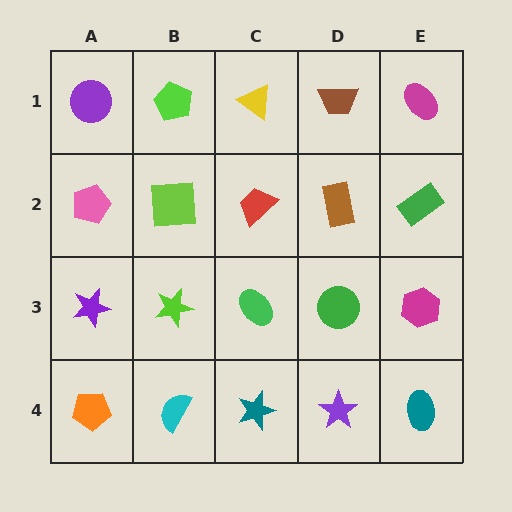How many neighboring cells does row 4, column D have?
3.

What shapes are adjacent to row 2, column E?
A magenta ellipse (row 1, column E), a magenta hexagon (row 3, column E), a brown rectangle (row 2, column D).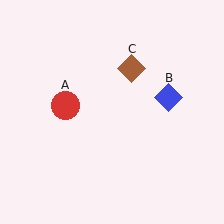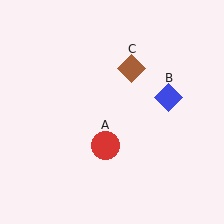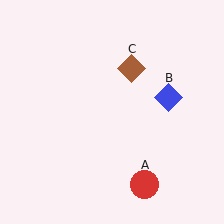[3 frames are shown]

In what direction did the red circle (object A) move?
The red circle (object A) moved down and to the right.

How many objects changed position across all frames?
1 object changed position: red circle (object A).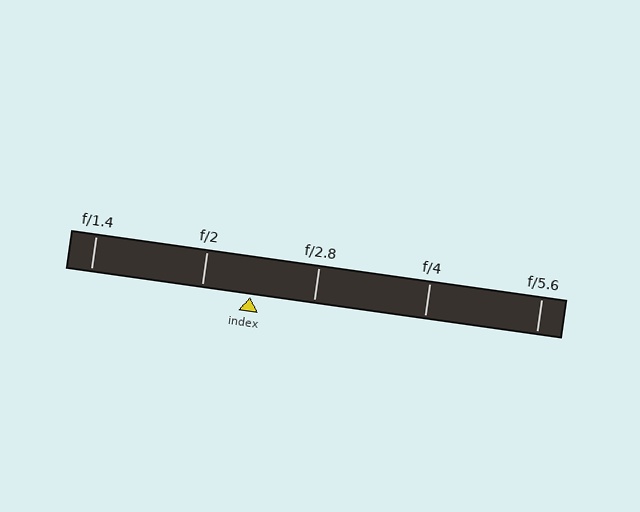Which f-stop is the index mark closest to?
The index mark is closest to f/2.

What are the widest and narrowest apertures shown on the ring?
The widest aperture shown is f/1.4 and the narrowest is f/5.6.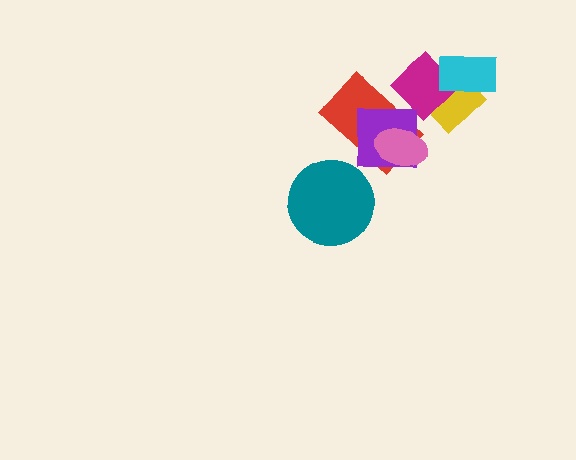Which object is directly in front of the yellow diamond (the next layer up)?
The magenta diamond is directly in front of the yellow diamond.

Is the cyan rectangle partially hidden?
No, no other shape covers it.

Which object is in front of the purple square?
The pink ellipse is in front of the purple square.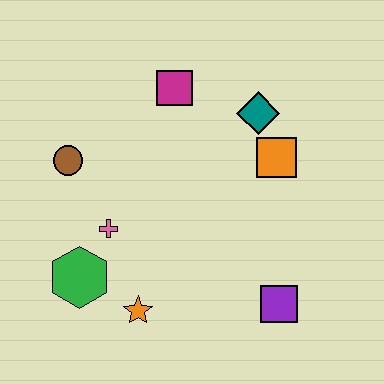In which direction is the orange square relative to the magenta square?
The orange square is to the right of the magenta square.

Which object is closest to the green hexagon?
The pink cross is closest to the green hexagon.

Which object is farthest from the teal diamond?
The green hexagon is farthest from the teal diamond.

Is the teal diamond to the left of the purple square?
Yes